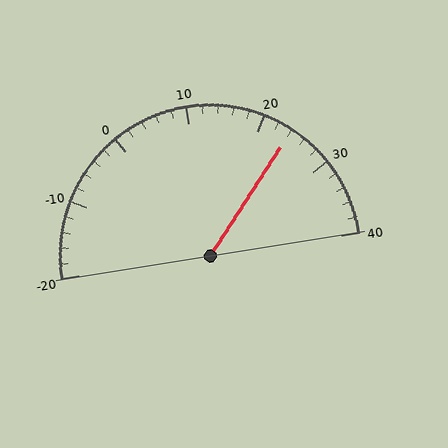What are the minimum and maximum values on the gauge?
The gauge ranges from -20 to 40.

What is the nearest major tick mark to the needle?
The nearest major tick mark is 20.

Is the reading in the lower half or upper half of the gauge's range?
The reading is in the upper half of the range (-20 to 40).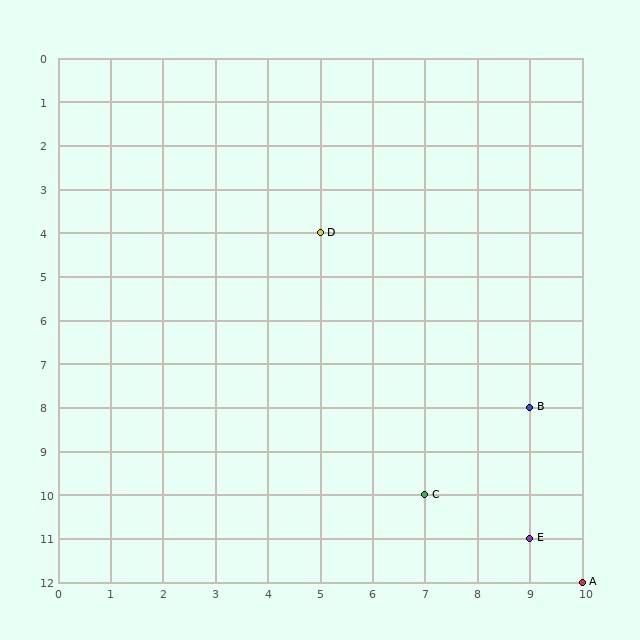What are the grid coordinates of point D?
Point D is at grid coordinates (5, 4).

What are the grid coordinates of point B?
Point B is at grid coordinates (9, 8).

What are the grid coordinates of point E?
Point E is at grid coordinates (9, 11).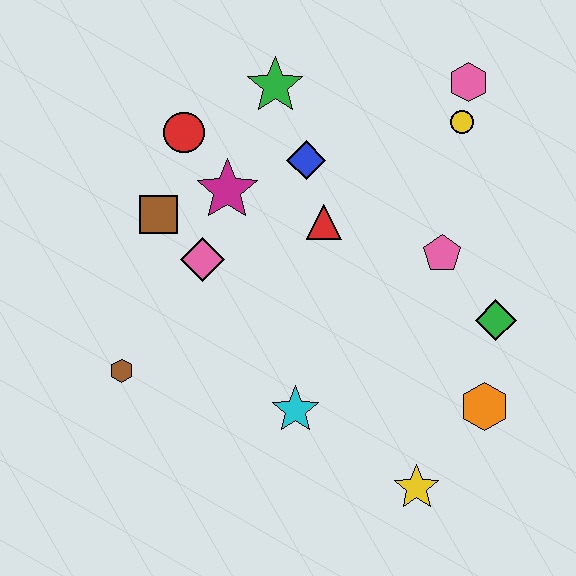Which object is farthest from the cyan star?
The pink hexagon is farthest from the cyan star.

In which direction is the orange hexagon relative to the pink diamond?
The orange hexagon is to the right of the pink diamond.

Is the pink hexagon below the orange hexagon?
No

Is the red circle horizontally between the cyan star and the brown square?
Yes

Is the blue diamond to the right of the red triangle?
No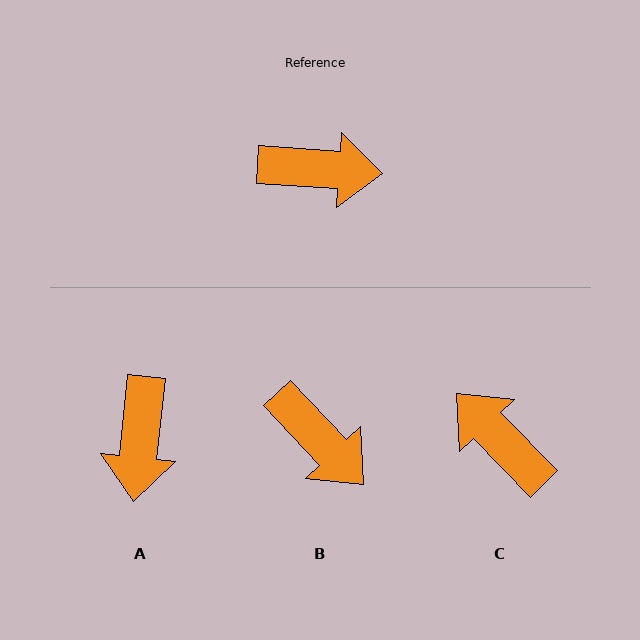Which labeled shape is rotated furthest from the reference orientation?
C, about 138 degrees away.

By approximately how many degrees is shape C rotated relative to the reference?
Approximately 138 degrees counter-clockwise.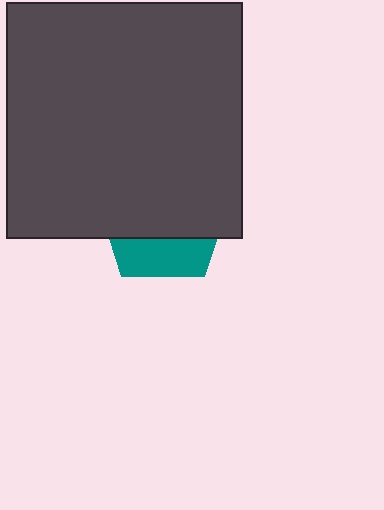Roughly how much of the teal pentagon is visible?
A small part of it is visible (roughly 30%).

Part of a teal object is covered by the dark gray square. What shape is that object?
It is a pentagon.